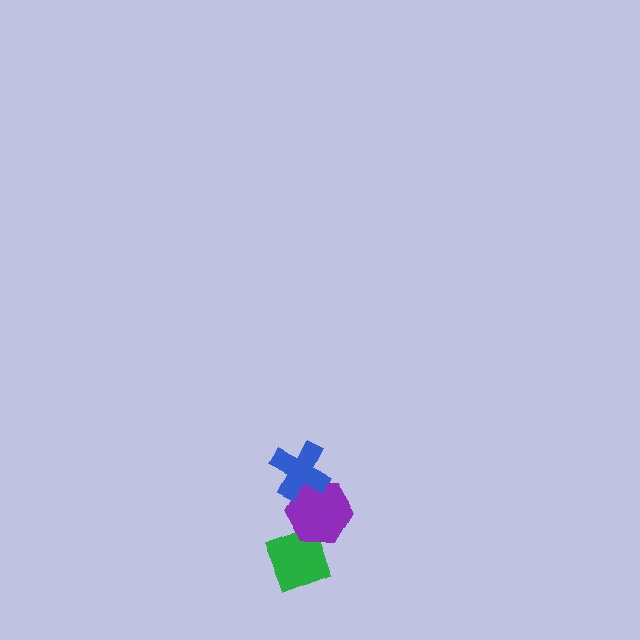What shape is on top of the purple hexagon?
The blue cross is on top of the purple hexagon.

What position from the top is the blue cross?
The blue cross is 1st from the top.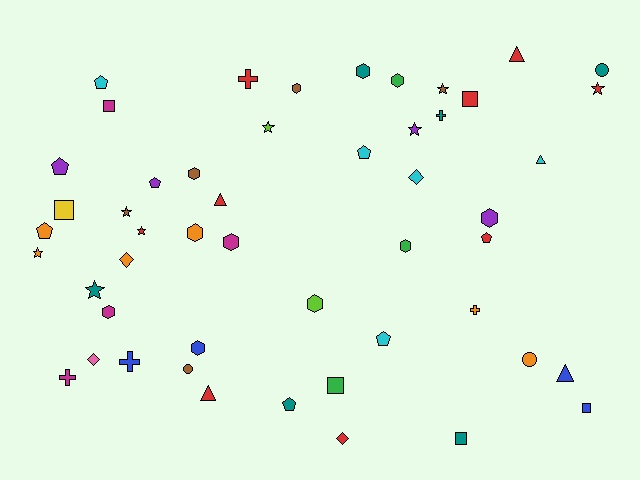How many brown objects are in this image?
There are 5 brown objects.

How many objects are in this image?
There are 50 objects.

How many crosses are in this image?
There are 5 crosses.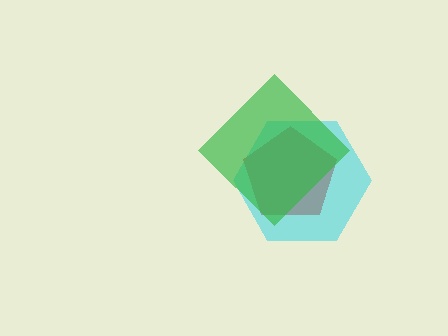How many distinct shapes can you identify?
There are 3 distinct shapes: a red pentagon, a cyan hexagon, a green diamond.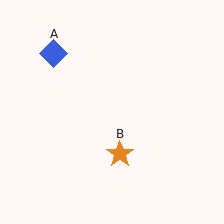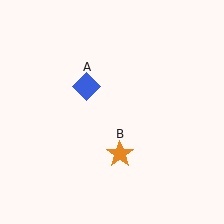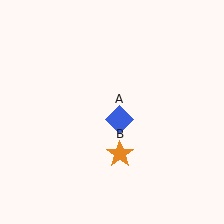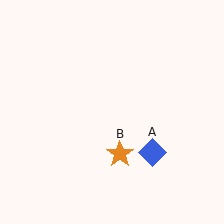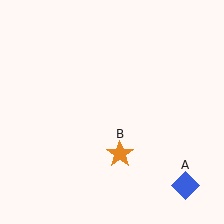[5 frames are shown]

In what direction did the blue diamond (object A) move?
The blue diamond (object A) moved down and to the right.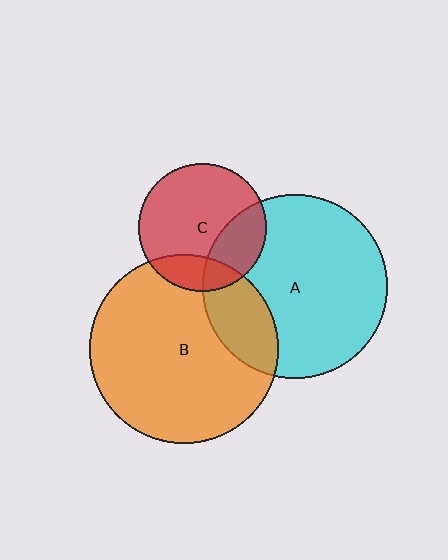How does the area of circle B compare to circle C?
Approximately 2.2 times.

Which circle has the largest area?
Circle B (orange).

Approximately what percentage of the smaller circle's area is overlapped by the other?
Approximately 25%.